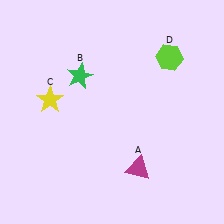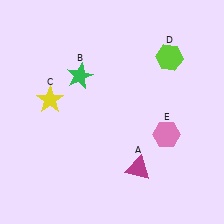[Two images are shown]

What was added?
A pink hexagon (E) was added in Image 2.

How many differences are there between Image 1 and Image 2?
There is 1 difference between the two images.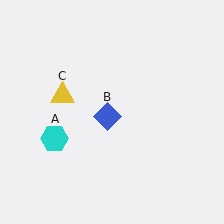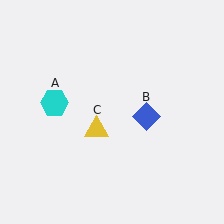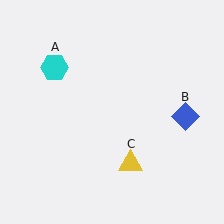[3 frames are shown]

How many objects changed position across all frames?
3 objects changed position: cyan hexagon (object A), blue diamond (object B), yellow triangle (object C).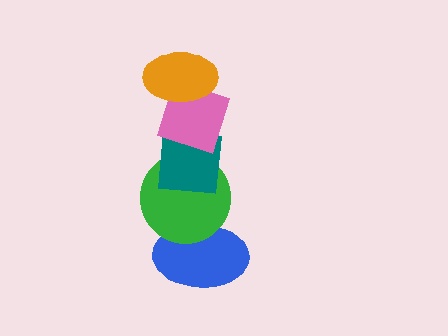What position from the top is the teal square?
The teal square is 3rd from the top.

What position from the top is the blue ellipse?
The blue ellipse is 5th from the top.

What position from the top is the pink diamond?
The pink diamond is 2nd from the top.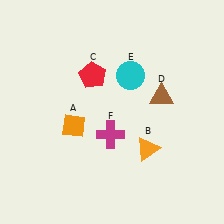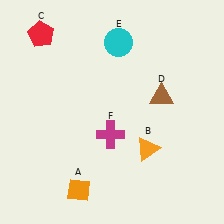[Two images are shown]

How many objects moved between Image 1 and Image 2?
3 objects moved between the two images.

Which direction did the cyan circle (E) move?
The cyan circle (E) moved up.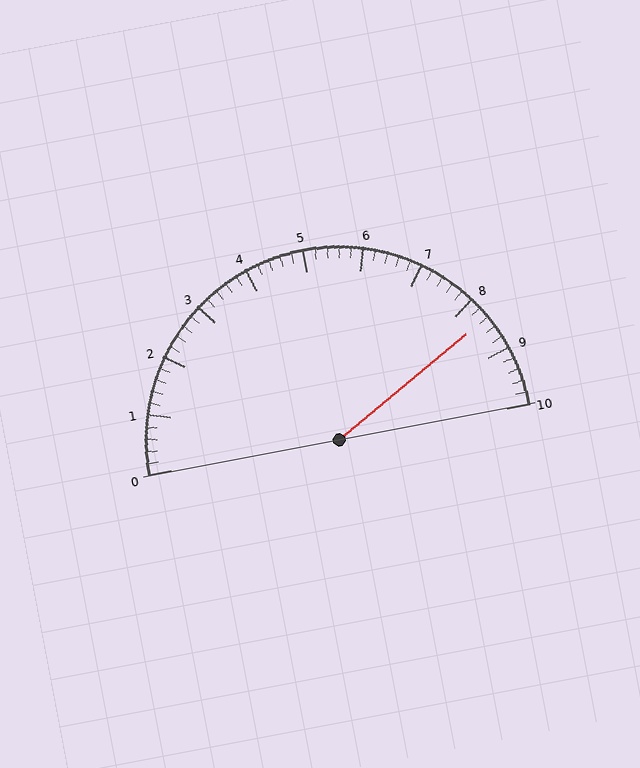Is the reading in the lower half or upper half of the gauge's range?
The reading is in the upper half of the range (0 to 10).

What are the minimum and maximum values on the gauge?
The gauge ranges from 0 to 10.